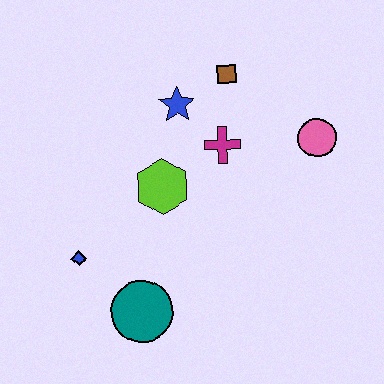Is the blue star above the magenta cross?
Yes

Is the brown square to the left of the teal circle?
No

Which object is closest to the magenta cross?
The blue star is closest to the magenta cross.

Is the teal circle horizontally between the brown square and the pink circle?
No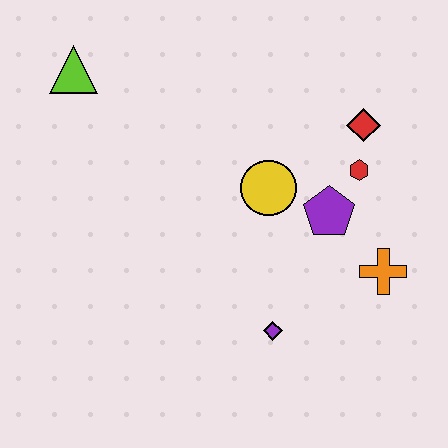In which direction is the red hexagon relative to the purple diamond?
The red hexagon is above the purple diamond.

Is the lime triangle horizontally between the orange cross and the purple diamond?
No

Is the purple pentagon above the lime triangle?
No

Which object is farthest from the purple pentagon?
The lime triangle is farthest from the purple pentagon.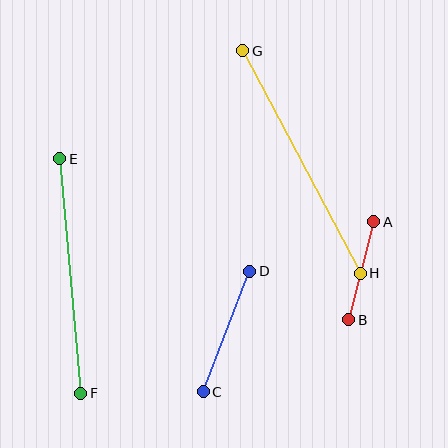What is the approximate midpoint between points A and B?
The midpoint is at approximately (361, 271) pixels.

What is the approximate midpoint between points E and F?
The midpoint is at approximately (70, 276) pixels.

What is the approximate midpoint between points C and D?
The midpoint is at approximately (227, 332) pixels.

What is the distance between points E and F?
The distance is approximately 236 pixels.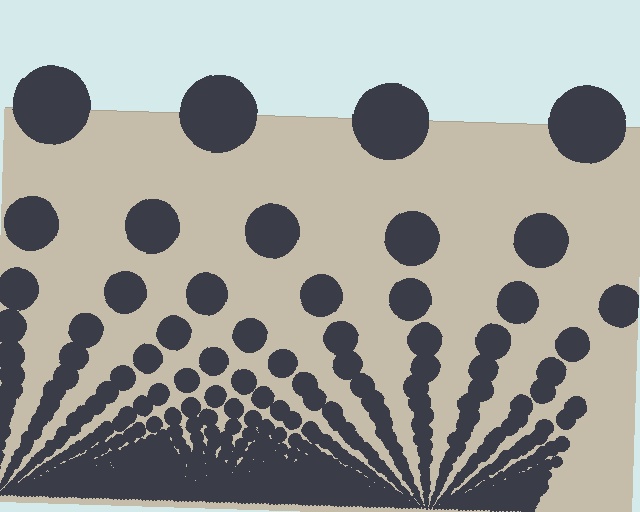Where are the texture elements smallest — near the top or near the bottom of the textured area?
Near the bottom.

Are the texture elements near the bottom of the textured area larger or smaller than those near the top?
Smaller. The gradient is inverted — elements near the bottom are smaller and denser.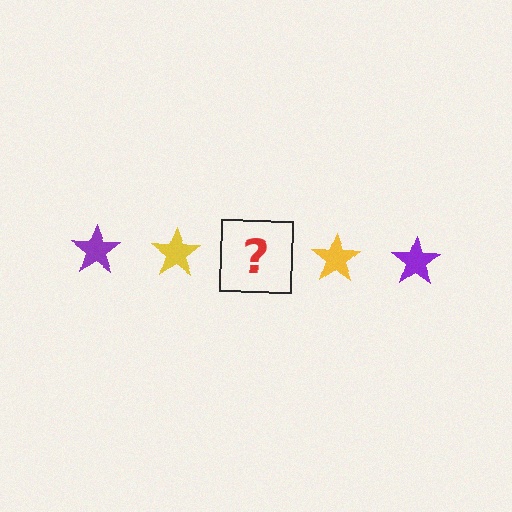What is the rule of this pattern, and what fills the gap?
The rule is that the pattern cycles through purple, yellow stars. The gap should be filled with a purple star.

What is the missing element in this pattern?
The missing element is a purple star.